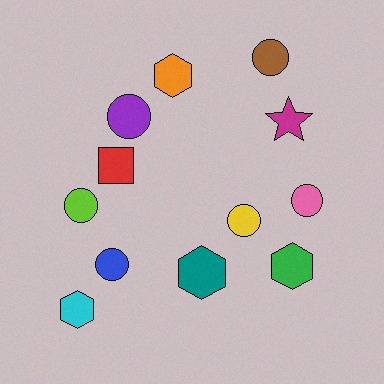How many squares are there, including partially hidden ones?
There is 1 square.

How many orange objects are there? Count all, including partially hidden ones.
There is 1 orange object.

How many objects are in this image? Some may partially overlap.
There are 12 objects.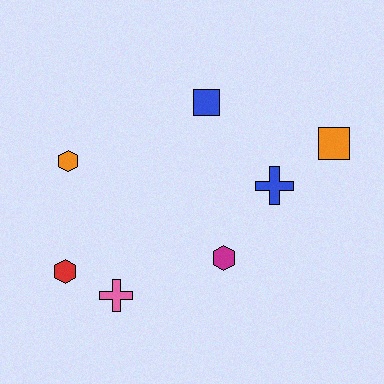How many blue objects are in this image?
There are 2 blue objects.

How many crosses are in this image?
There are 2 crosses.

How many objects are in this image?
There are 7 objects.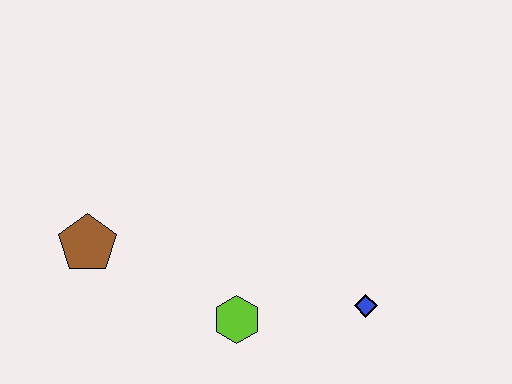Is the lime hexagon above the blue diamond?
No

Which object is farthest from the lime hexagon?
The brown pentagon is farthest from the lime hexagon.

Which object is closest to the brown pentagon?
The lime hexagon is closest to the brown pentagon.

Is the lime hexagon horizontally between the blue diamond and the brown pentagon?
Yes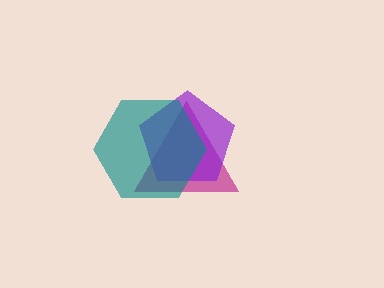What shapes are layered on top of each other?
The layered shapes are: a magenta triangle, a purple pentagon, a teal hexagon.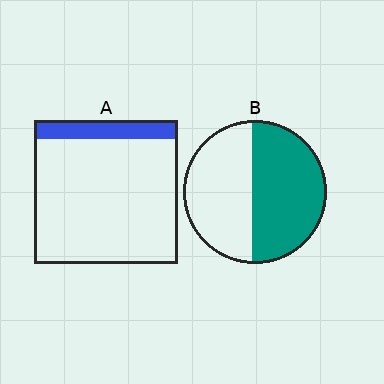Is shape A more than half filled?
No.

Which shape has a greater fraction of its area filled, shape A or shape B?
Shape B.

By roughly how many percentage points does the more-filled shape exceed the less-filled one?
By roughly 40 percentage points (B over A).